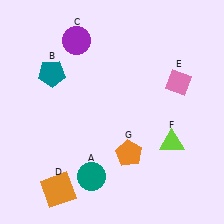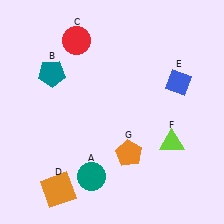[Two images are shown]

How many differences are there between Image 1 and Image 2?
There are 2 differences between the two images.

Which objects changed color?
C changed from purple to red. E changed from pink to blue.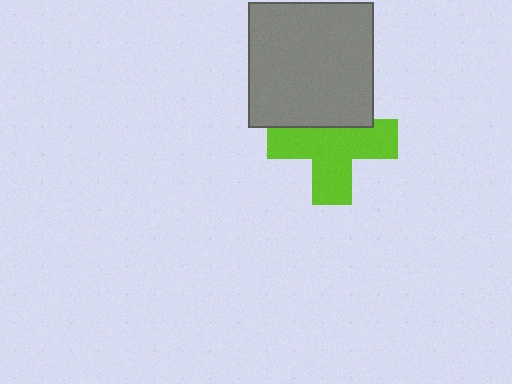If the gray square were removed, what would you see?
You would see the complete lime cross.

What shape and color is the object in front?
The object in front is a gray square.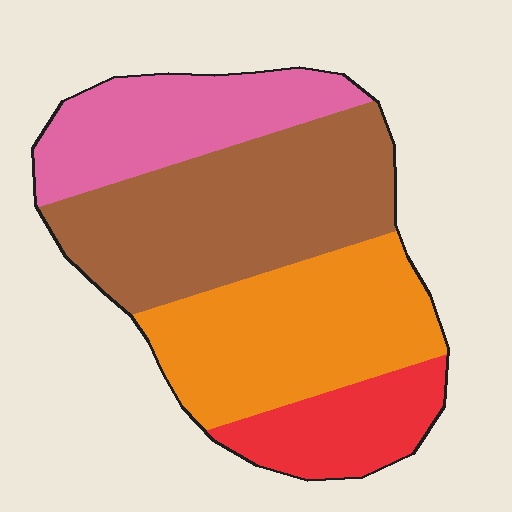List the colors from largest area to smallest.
From largest to smallest: brown, orange, pink, red.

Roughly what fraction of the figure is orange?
Orange covers 30% of the figure.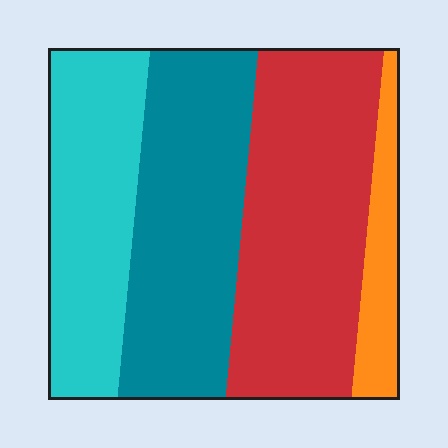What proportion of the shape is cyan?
Cyan covers 24% of the shape.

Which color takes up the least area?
Orange, at roughly 10%.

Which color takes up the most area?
Red, at roughly 35%.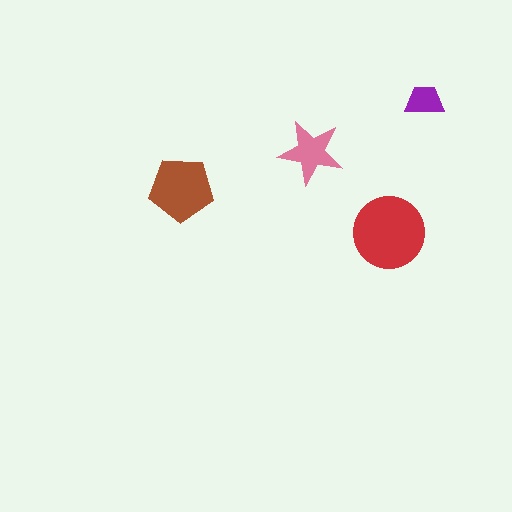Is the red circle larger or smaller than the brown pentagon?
Larger.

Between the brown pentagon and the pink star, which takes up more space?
The brown pentagon.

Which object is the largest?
The red circle.